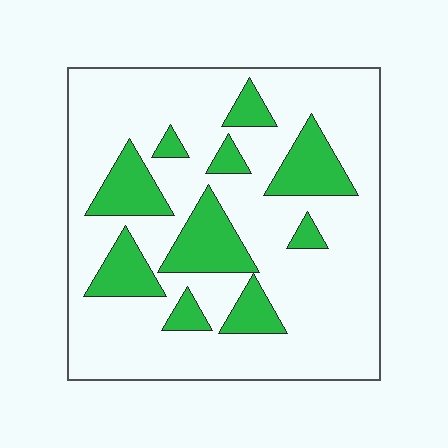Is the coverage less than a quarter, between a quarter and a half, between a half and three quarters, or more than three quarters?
Less than a quarter.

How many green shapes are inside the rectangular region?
10.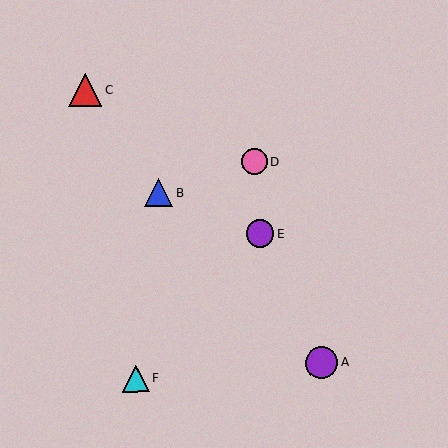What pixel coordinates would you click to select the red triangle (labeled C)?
Click at (85, 90) to select the red triangle C.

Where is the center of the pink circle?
The center of the pink circle is at (254, 162).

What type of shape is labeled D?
Shape D is a pink circle.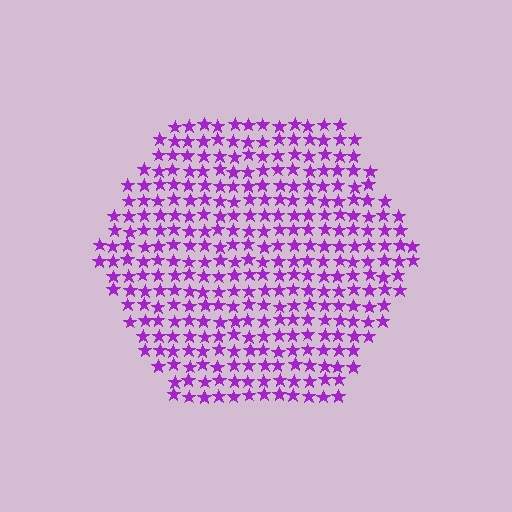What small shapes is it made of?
It is made of small stars.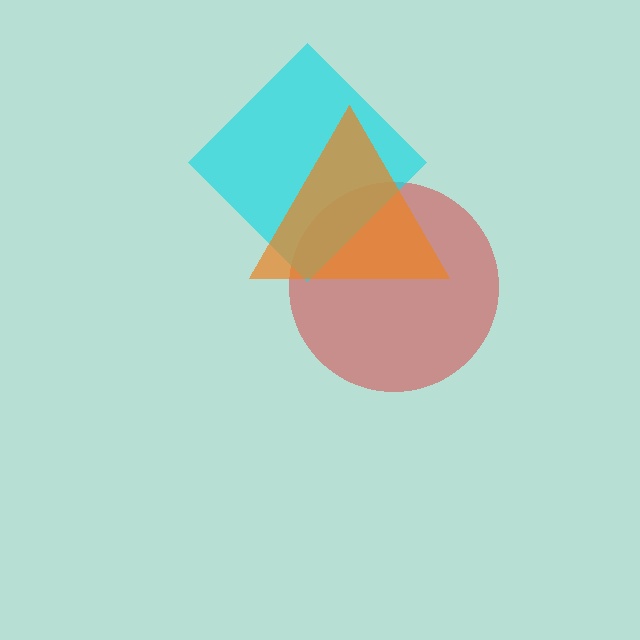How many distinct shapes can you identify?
There are 3 distinct shapes: a red circle, a cyan diamond, an orange triangle.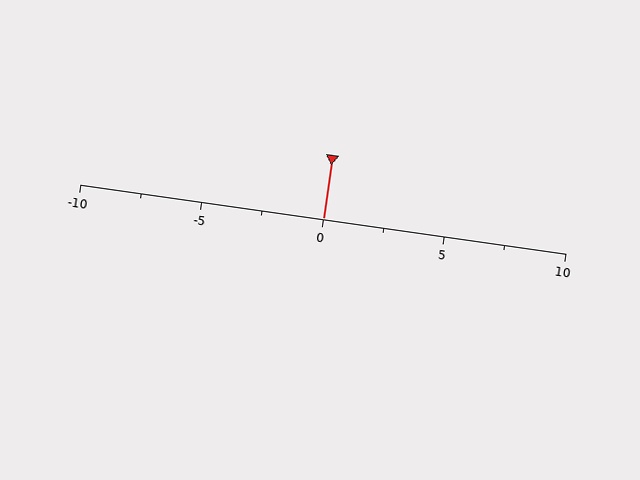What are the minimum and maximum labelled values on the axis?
The axis runs from -10 to 10.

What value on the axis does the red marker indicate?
The marker indicates approximately 0.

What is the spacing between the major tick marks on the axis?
The major ticks are spaced 5 apart.